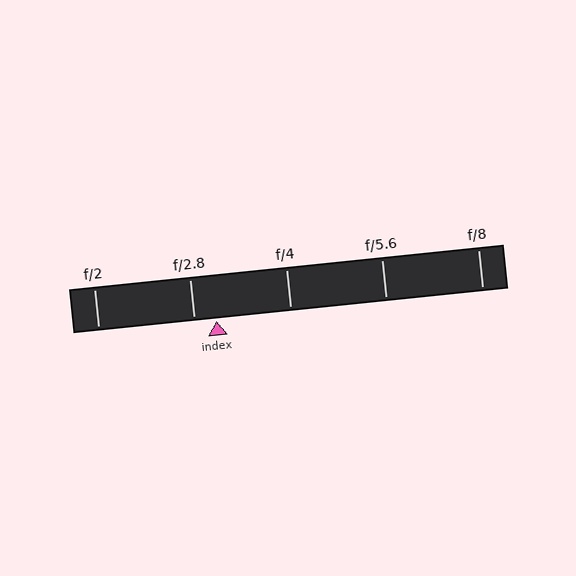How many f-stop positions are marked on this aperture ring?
There are 5 f-stop positions marked.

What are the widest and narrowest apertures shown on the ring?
The widest aperture shown is f/2 and the narrowest is f/8.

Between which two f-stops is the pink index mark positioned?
The index mark is between f/2.8 and f/4.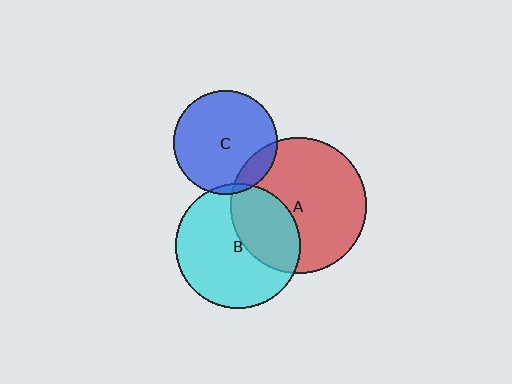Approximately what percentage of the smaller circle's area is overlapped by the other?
Approximately 5%.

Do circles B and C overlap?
Yes.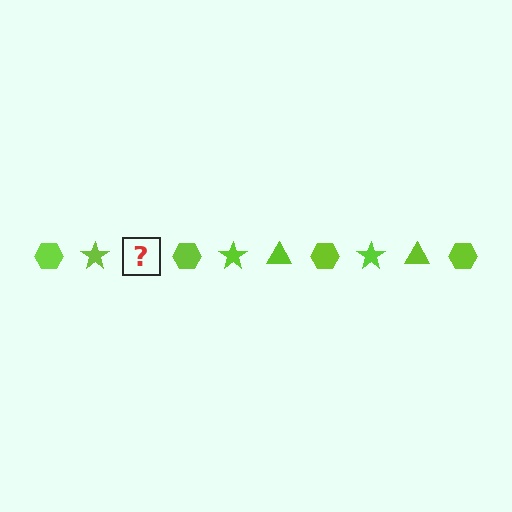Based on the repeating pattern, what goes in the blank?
The blank should be a lime triangle.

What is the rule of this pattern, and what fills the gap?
The rule is that the pattern cycles through hexagon, star, triangle shapes in lime. The gap should be filled with a lime triangle.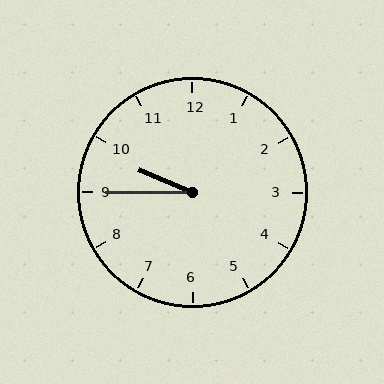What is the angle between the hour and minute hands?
Approximately 22 degrees.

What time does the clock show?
9:45.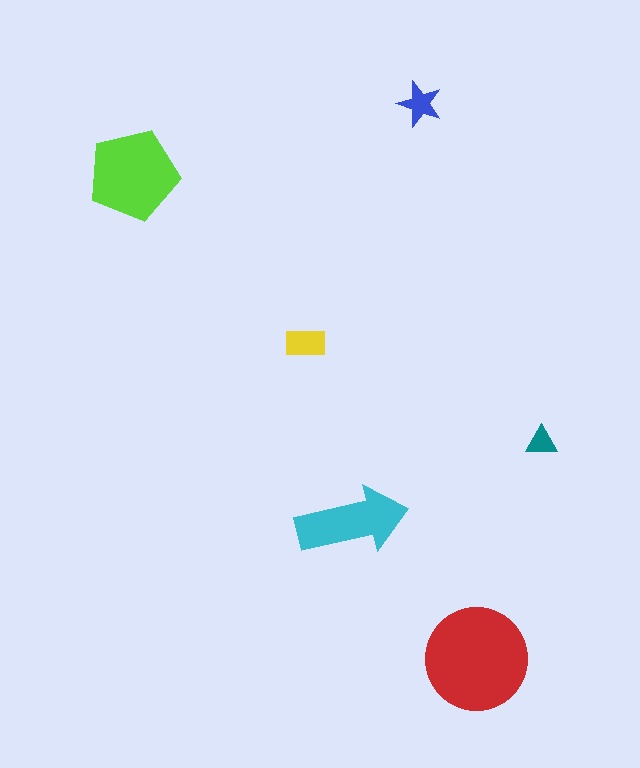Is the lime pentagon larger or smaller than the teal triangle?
Larger.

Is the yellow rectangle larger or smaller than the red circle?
Smaller.